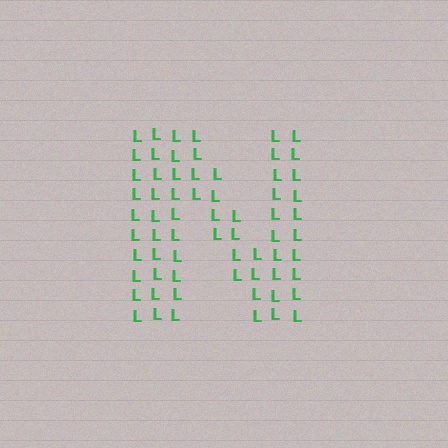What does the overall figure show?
The overall figure shows the letter N.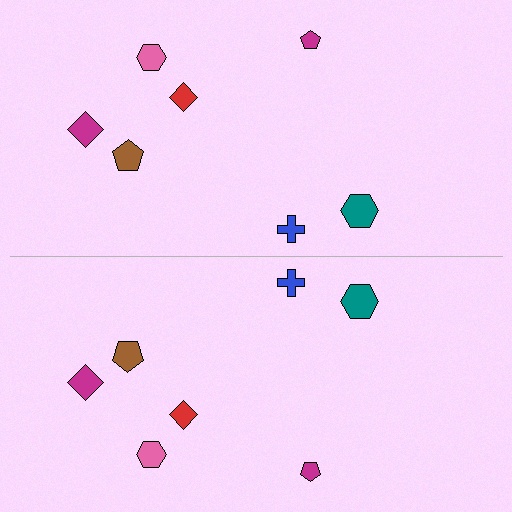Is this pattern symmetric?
Yes, this pattern has bilateral (reflection) symmetry.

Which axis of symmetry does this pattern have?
The pattern has a horizontal axis of symmetry running through the center of the image.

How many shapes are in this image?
There are 14 shapes in this image.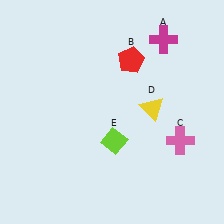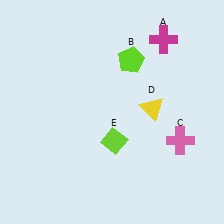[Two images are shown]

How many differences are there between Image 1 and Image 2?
There is 1 difference between the two images.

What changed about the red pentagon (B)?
In Image 1, B is red. In Image 2, it changed to lime.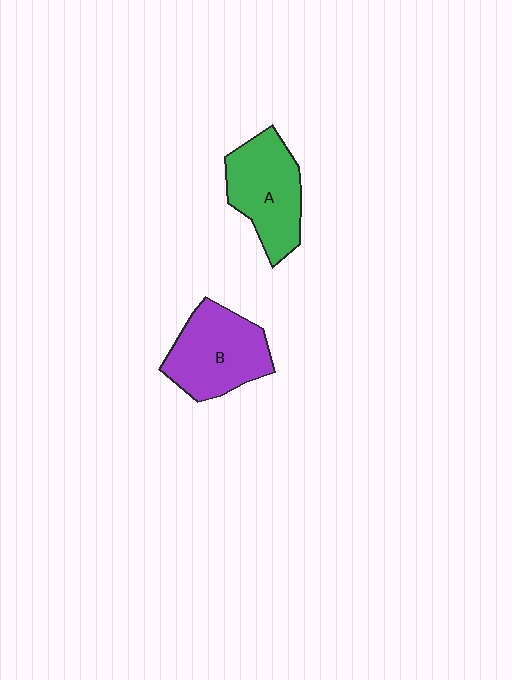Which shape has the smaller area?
Shape A (green).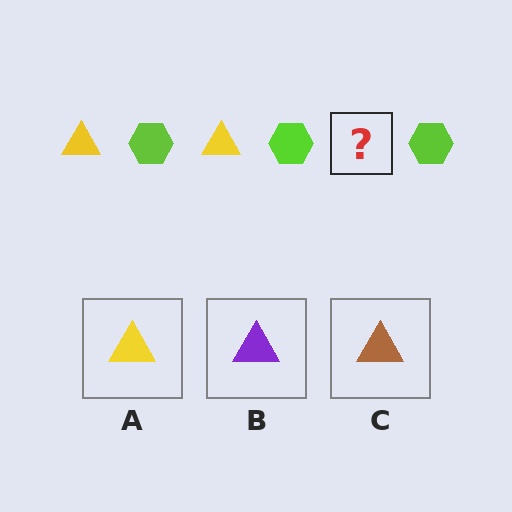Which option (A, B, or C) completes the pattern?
A.